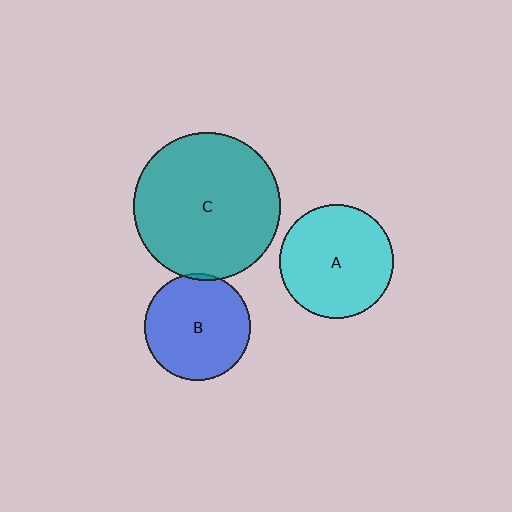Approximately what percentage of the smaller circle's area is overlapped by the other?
Approximately 5%.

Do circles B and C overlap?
Yes.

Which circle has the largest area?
Circle C (teal).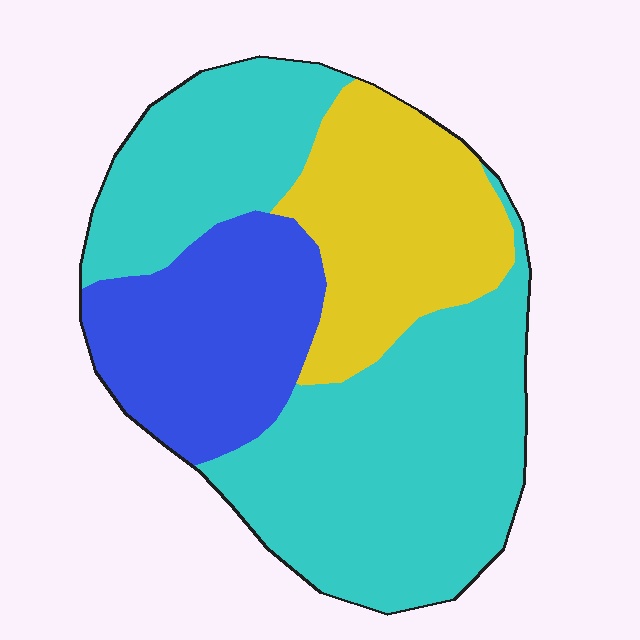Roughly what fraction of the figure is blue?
Blue covers roughly 20% of the figure.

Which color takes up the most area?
Cyan, at roughly 55%.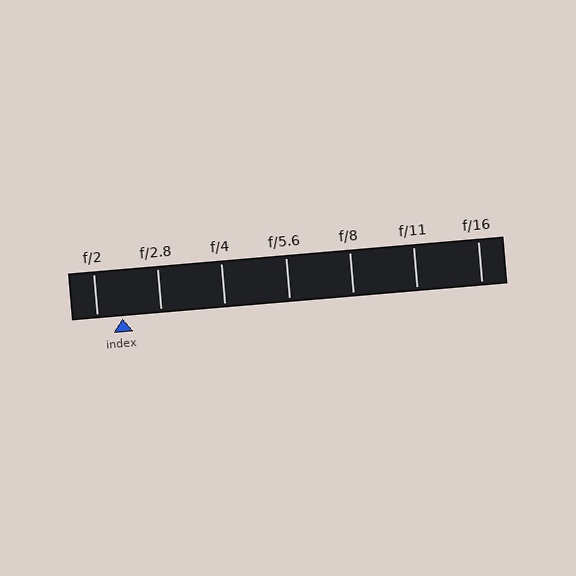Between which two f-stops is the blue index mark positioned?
The index mark is between f/2 and f/2.8.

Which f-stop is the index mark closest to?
The index mark is closest to f/2.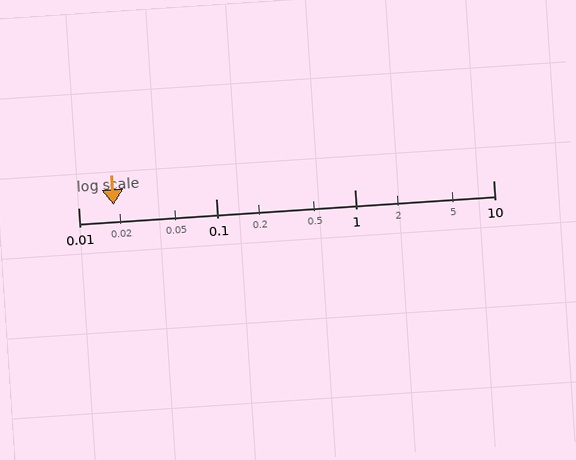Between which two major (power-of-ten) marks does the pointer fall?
The pointer is between 0.01 and 0.1.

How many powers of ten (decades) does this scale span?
The scale spans 3 decades, from 0.01 to 10.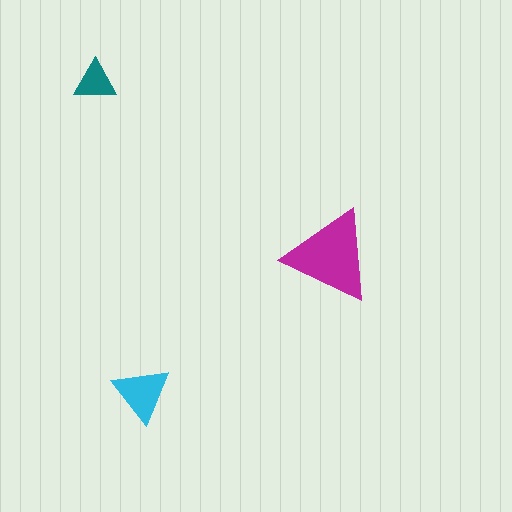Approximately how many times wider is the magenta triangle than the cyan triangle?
About 1.5 times wider.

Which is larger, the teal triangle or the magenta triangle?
The magenta one.